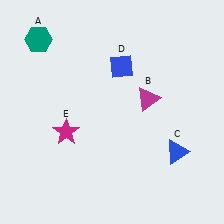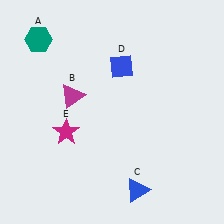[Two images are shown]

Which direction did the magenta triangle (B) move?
The magenta triangle (B) moved left.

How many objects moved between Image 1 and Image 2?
2 objects moved between the two images.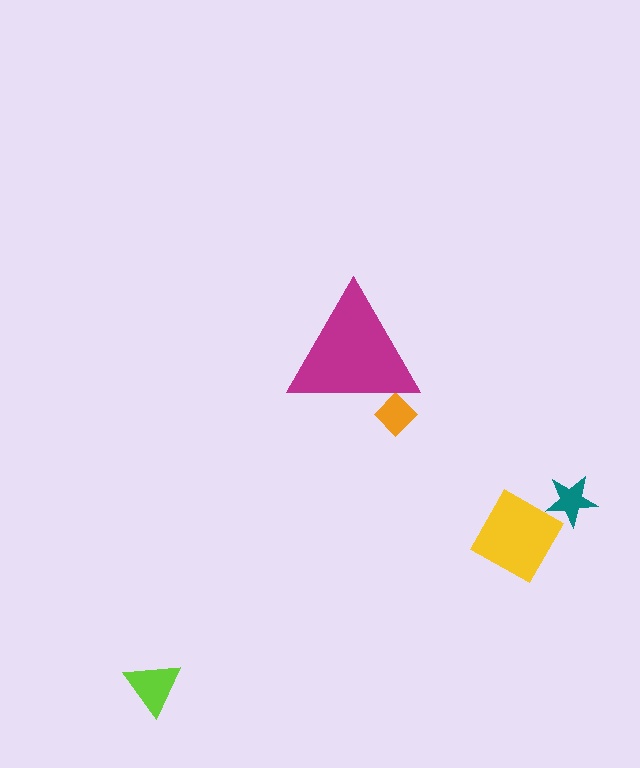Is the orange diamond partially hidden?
Yes, the orange diamond is partially hidden behind the magenta triangle.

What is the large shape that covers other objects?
A magenta triangle.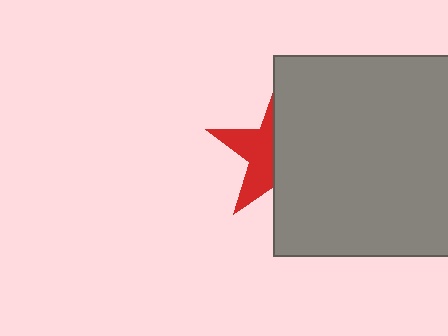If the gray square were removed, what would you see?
You would see the complete red star.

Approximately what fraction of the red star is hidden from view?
Roughly 57% of the red star is hidden behind the gray square.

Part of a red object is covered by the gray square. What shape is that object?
It is a star.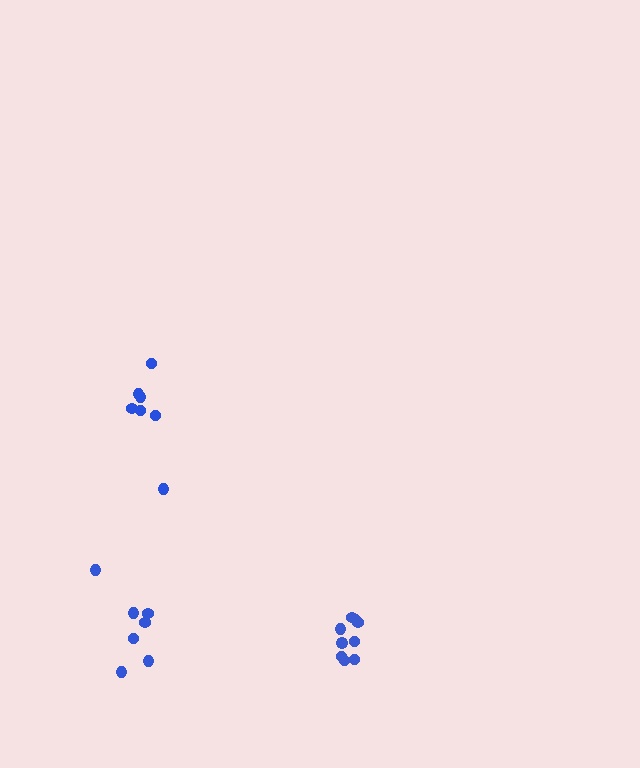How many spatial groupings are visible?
There are 3 spatial groupings.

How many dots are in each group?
Group 1: 7 dots, Group 2: 9 dots, Group 3: 7 dots (23 total).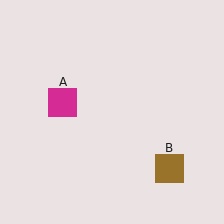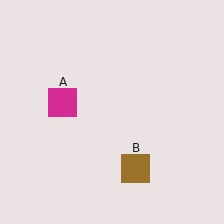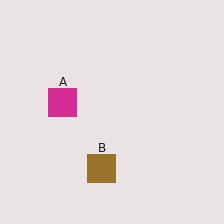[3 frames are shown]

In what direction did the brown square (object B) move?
The brown square (object B) moved left.